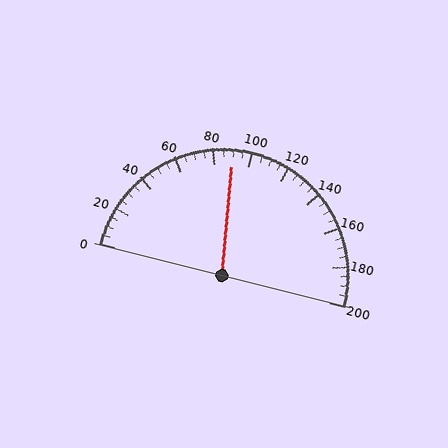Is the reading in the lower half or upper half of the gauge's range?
The reading is in the lower half of the range (0 to 200).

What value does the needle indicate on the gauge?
The needle indicates approximately 90.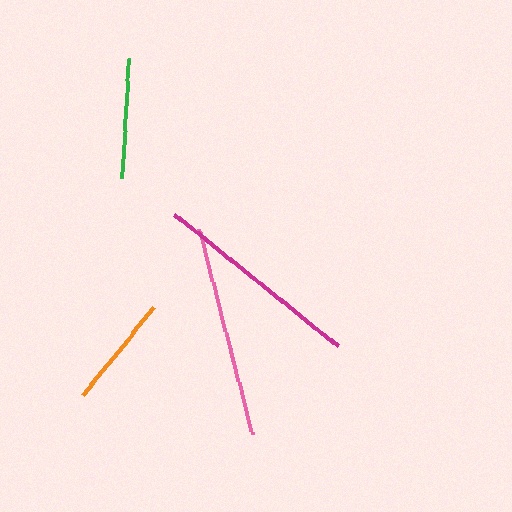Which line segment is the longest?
The pink line is the longest at approximately 212 pixels.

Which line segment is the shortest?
The orange line is the shortest at approximately 113 pixels.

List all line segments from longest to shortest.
From longest to shortest: pink, magenta, green, orange.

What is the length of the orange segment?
The orange segment is approximately 113 pixels long.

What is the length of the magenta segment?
The magenta segment is approximately 210 pixels long.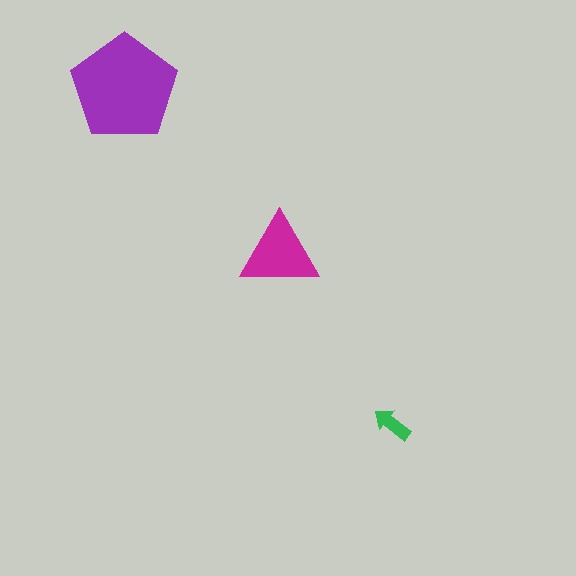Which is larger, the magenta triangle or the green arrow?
The magenta triangle.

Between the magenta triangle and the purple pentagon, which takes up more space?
The purple pentagon.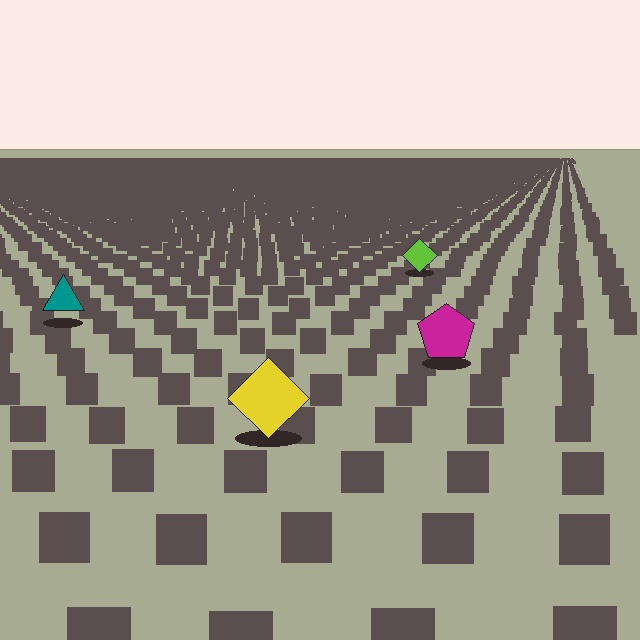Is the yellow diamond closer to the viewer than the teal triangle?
Yes. The yellow diamond is closer — you can tell from the texture gradient: the ground texture is coarser near it.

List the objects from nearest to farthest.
From nearest to farthest: the yellow diamond, the magenta pentagon, the teal triangle, the lime diamond.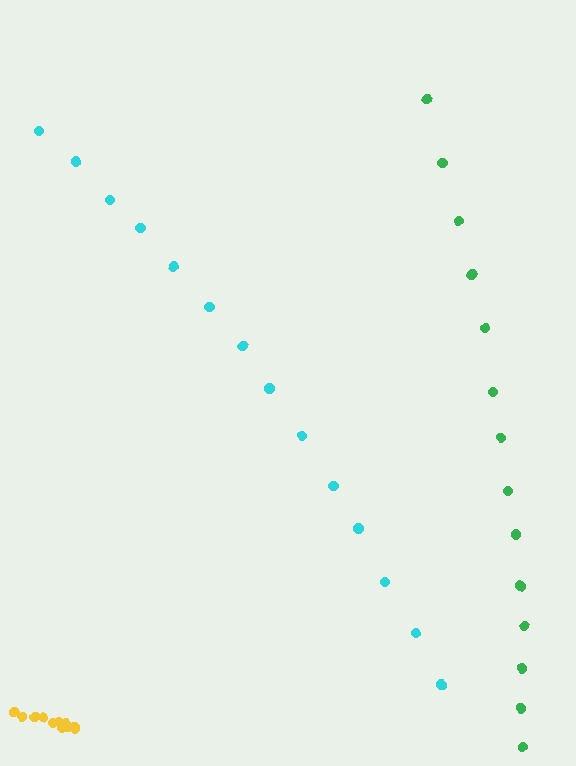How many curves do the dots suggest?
There are 3 distinct paths.